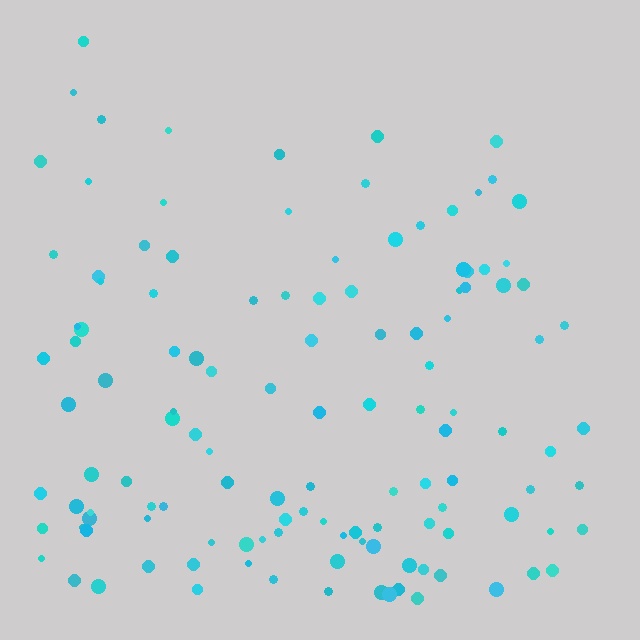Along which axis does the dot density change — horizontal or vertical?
Vertical.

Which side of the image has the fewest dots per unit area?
The top.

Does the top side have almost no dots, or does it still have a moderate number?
Still a moderate number, just noticeably fewer than the bottom.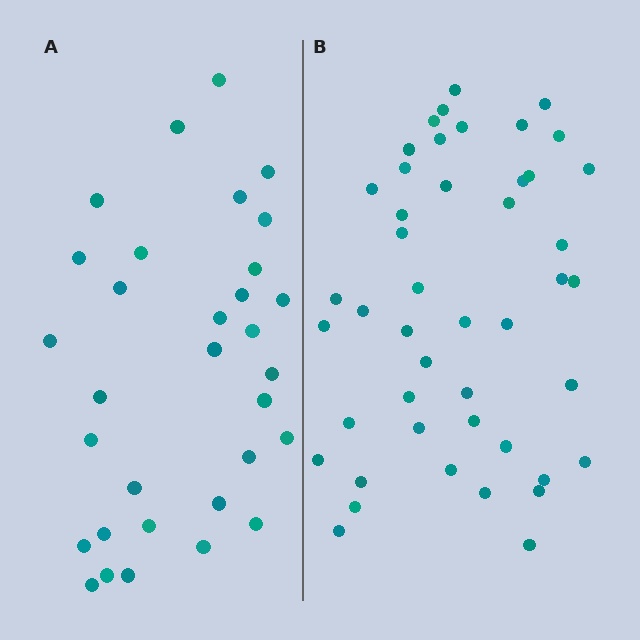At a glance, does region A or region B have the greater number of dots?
Region B (the right region) has more dots.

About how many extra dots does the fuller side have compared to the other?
Region B has approximately 15 more dots than region A.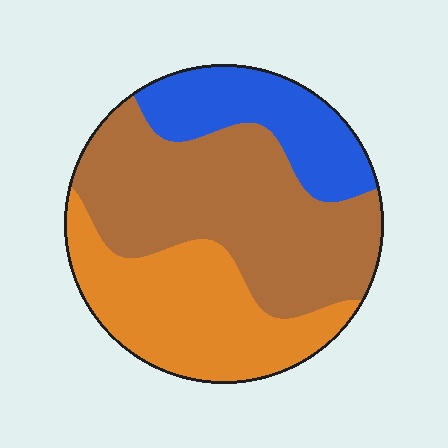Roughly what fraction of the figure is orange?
Orange takes up about one third (1/3) of the figure.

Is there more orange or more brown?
Brown.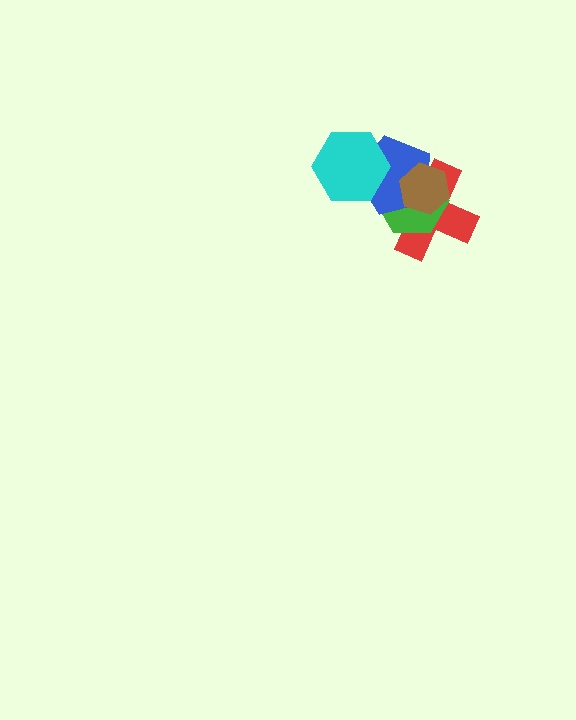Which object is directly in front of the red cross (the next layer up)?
The green hexagon is directly in front of the red cross.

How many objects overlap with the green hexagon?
3 objects overlap with the green hexagon.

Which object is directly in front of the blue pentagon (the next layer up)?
The brown hexagon is directly in front of the blue pentagon.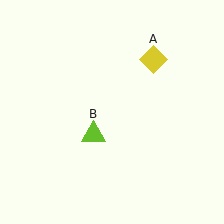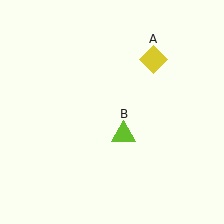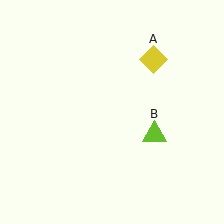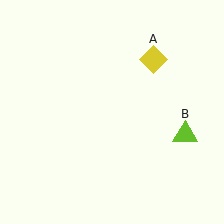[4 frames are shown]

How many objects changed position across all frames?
1 object changed position: lime triangle (object B).